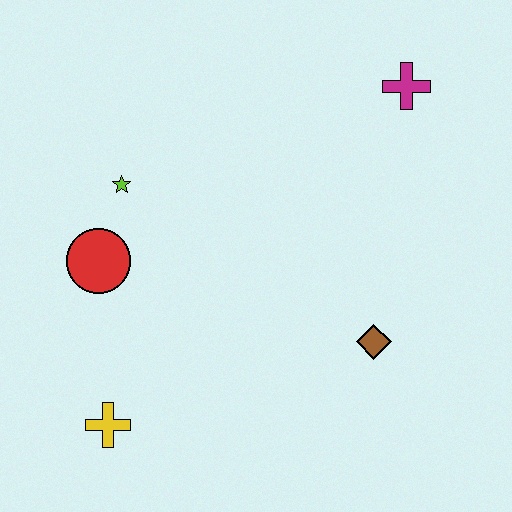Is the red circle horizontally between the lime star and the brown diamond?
No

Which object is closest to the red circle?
The lime star is closest to the red circle.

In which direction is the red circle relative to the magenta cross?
The red circle is to the left of the magenta cross.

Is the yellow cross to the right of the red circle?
Yes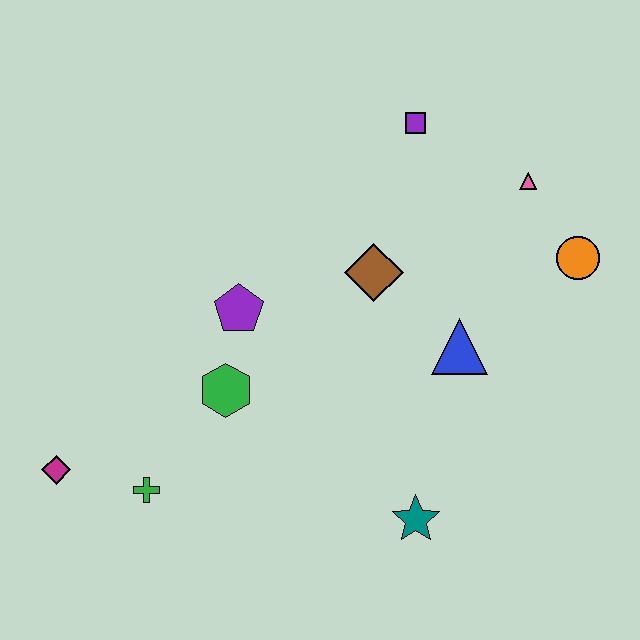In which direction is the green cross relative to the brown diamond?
The green cross is to the left of the brown diamond.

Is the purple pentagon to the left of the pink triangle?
Yes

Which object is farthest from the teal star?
The purple square is farthest from the teal star.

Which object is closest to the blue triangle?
The brown diamond is closest to the blue triangle.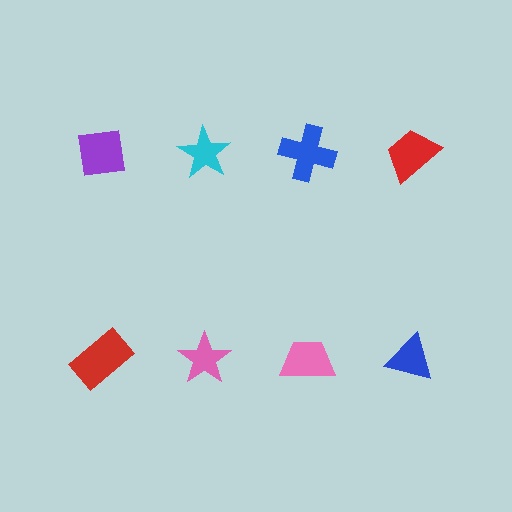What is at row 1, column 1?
A purple square.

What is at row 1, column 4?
A red trapezoid.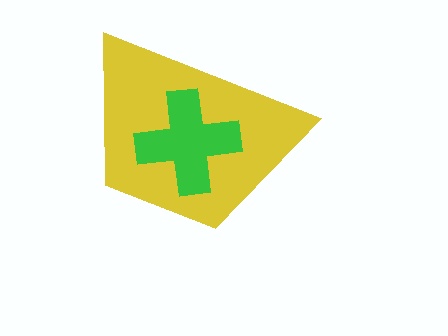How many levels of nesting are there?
2.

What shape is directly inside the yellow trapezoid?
The green cross.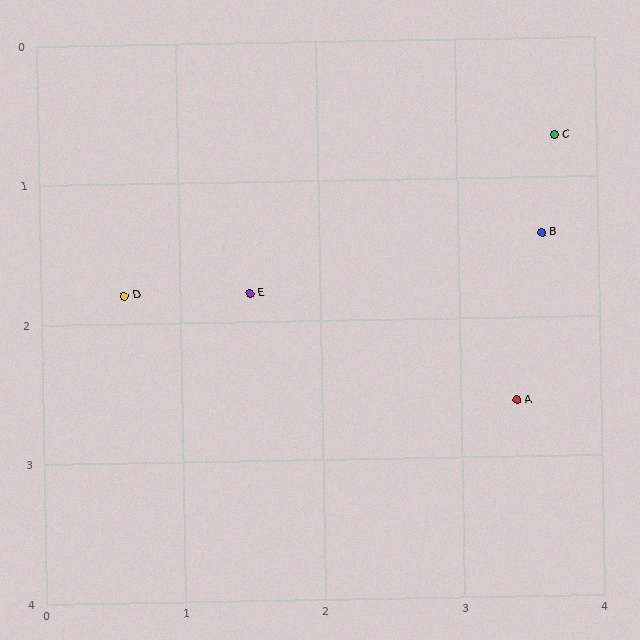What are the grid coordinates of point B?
Point B is at approximately (3.6, 1.4).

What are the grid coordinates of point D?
Point D is at approximately (0.6, 1.8).